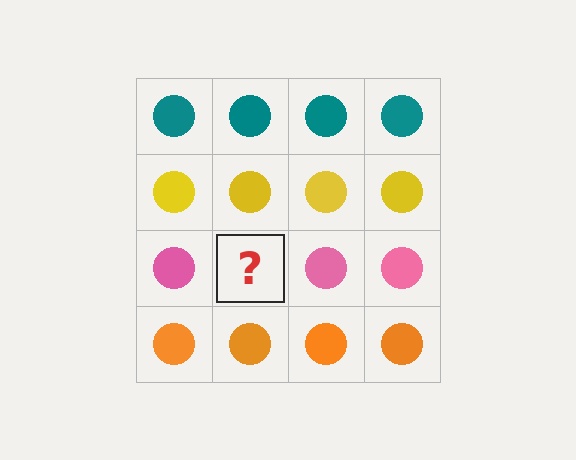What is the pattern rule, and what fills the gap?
The rule is that each row has a consistent color. The gap should be filled with a pink circle.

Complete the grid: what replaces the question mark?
The question mark should be replaced with a pink circle.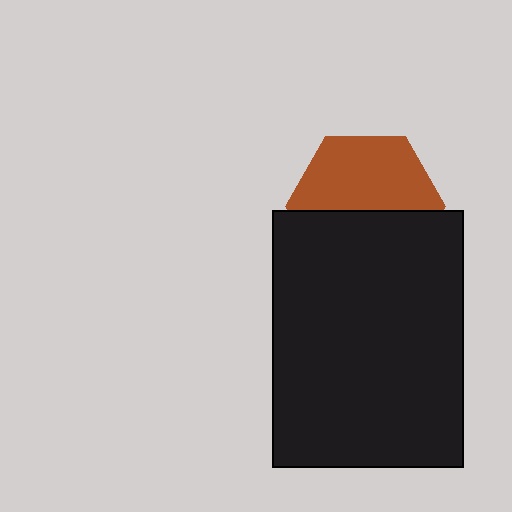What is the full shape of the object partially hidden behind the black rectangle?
The partially hidden object is a brown hexagon.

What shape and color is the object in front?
The object in front is a black rectangle.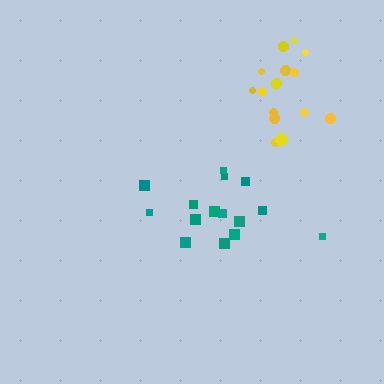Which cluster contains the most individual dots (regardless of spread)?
Yellow (15).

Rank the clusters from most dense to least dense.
yellow, teal.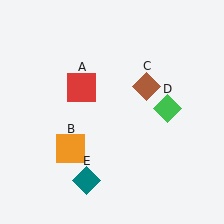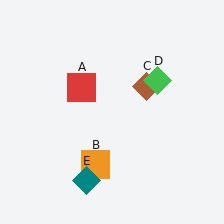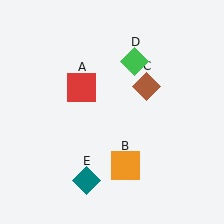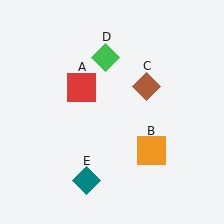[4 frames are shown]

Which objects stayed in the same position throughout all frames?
Red square (object A) and brown diamond (object C) and teal diamond (object E) remained stationary.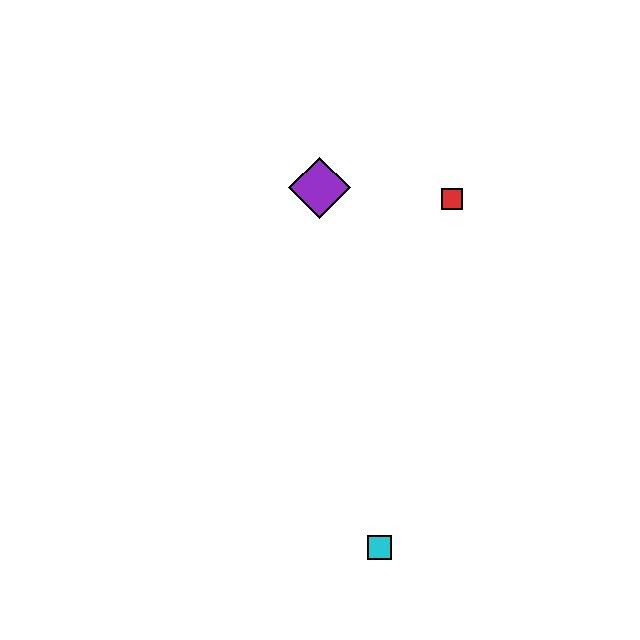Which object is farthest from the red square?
The cyan square is farthest from the red square.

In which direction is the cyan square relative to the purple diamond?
The cyan square is below the purple diamond.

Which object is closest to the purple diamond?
The red square is closest to the purple diamond.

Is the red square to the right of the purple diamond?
Yes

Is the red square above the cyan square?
Yes